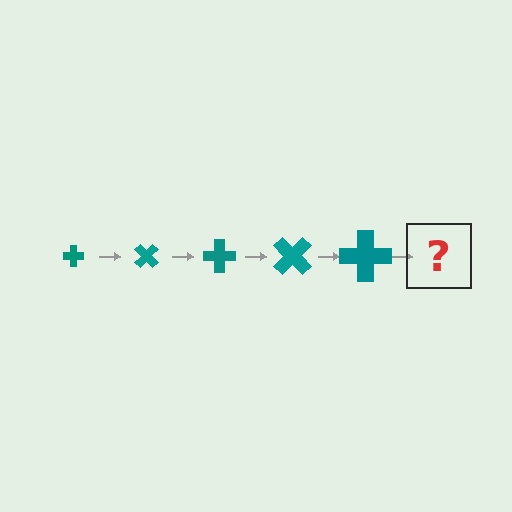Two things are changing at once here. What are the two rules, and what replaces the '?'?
The two rules are that the cross grows larger each step and it rotates 45 degrees each step. The '?' should be a cross, larger than the previous one and rotated 225 degrees from the start.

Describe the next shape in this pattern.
It should be a cross, larger than the previous one and rotated 225 degrees from the start.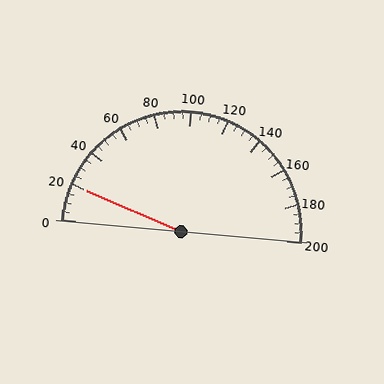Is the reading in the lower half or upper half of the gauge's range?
The reading is in the lower half of the range (0 to 200).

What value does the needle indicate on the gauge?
The needle indicates approximately 20.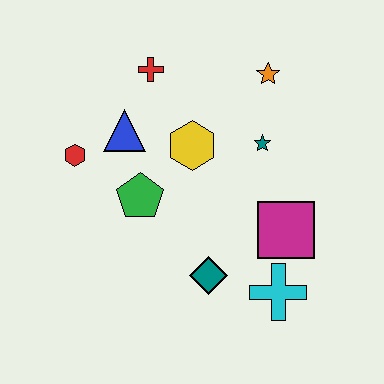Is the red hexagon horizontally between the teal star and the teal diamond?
No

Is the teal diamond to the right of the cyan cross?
No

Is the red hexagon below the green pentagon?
No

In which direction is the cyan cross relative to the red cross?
The cyan cross is below the red cross.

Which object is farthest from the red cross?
The cyan cross is farthest from the red cross.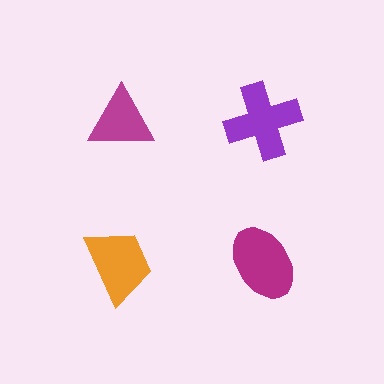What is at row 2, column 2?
A magenta ellipse.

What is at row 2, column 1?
An orange trapezoid.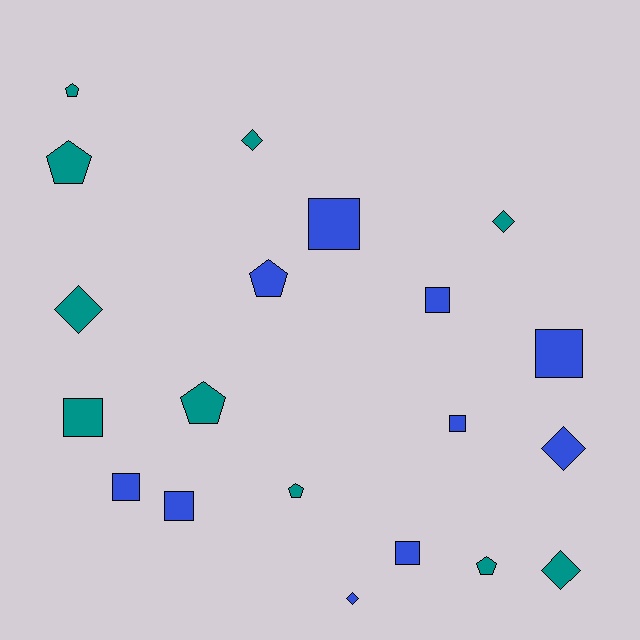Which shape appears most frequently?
Square, with 8 objects.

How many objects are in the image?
There are 20 objects.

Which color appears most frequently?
Blue, with 10 objects.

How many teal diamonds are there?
There are 4 teal diamonds.